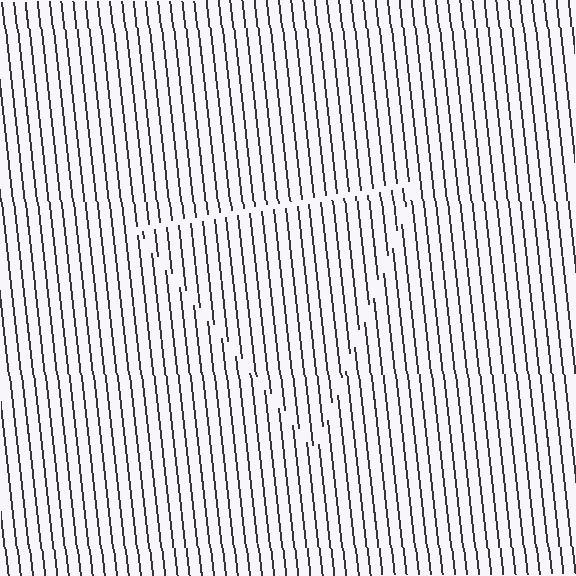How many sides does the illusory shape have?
3 sides — the line-ends trace a triangle.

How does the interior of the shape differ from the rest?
The interior of the shape contains the same grating, shifted by half a period — the contour is defined by the phase discontinuity where line-ends from the inner and outer gratings abut.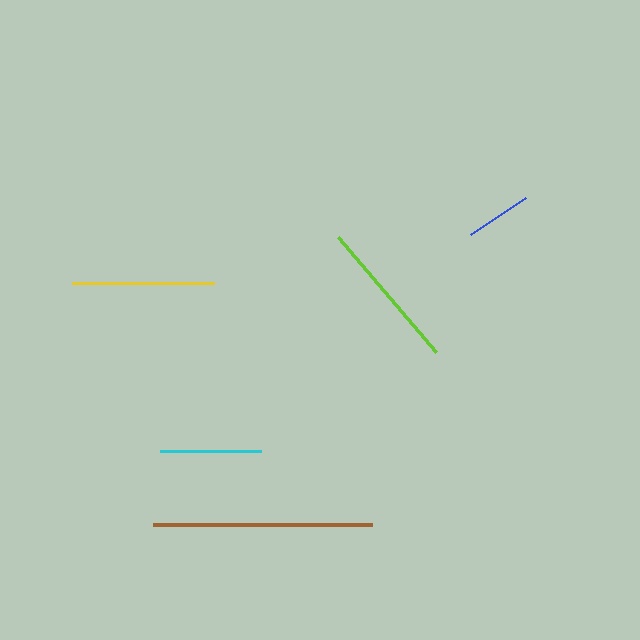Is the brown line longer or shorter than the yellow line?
The brown line is longer than the yellow line.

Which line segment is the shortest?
The blue line is the shortest at approximately 67 pixels.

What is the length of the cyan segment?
The cyan segment is approximately 101 pixels long.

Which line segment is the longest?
The brown line is the longest at approximately 218 pixels.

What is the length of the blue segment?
The blue segment is approximately 67 pixels long.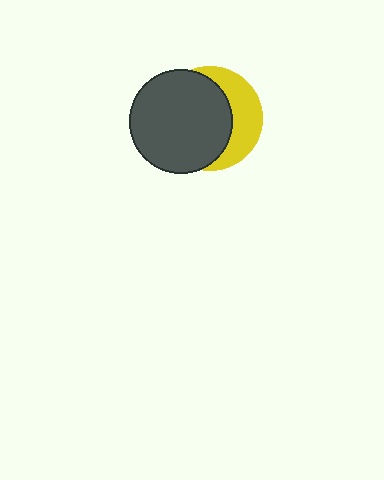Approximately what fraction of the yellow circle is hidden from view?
Roughly 65% of the yellow circle is hidden behind the dark gray circle.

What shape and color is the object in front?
The object in front is a dark gray circle.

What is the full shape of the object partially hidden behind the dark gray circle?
The partially hidden object is a yellow circle.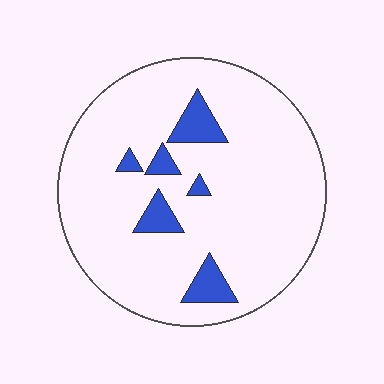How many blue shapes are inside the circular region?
6.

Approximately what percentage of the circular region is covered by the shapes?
Approximately 10%.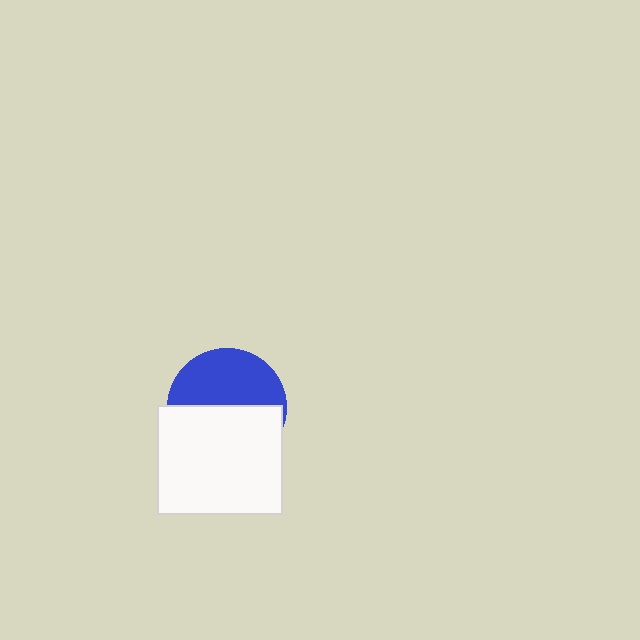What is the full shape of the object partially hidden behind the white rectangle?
The partially hidden object is a blue circle.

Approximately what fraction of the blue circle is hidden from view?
Roughly 52% of the blue circle is hidden behind the white rectangle.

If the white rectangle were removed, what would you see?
You would see the complete blue circle.